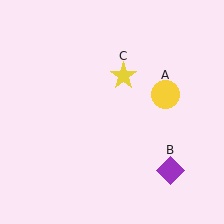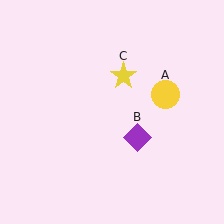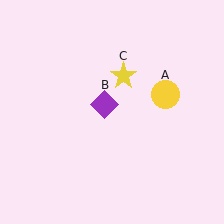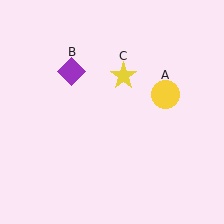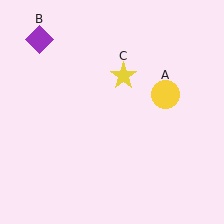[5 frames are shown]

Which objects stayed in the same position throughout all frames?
Yellow circle (object A) and yellow star (object C) remained stationary.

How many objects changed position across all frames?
1 object changed position: purple diamond (object B).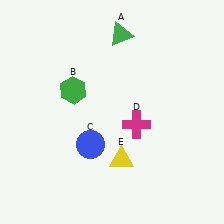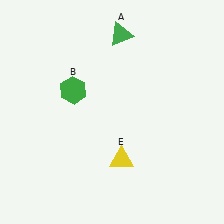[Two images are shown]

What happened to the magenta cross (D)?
The magenta cross (D) was removed in Image 2. It was in the bottom-right area of Image 1.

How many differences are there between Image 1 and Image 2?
There are 2 differences between the two images.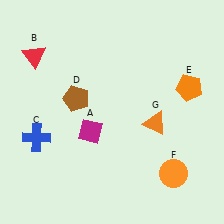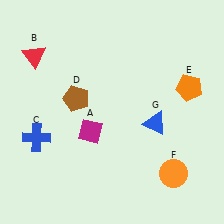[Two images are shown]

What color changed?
The triangle (G) changed from orange in Image 1 to blue in Image 2.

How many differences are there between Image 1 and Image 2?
There is 1 difference between the two images.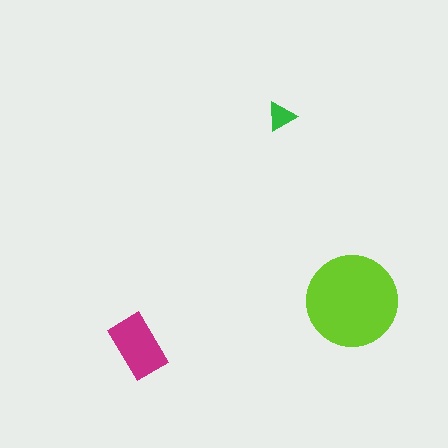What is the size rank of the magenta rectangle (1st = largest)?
2nd.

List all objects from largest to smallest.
The lime circle, the magenta rectangle, the green triangle.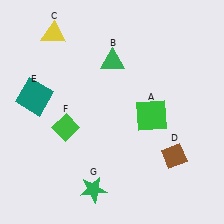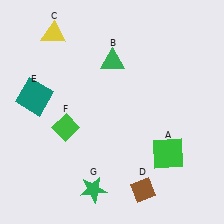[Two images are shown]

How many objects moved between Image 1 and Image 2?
2 objects moved between the two images.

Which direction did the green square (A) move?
The green square (A) moved down.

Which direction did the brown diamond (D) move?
The brown diamond (D) moved down.